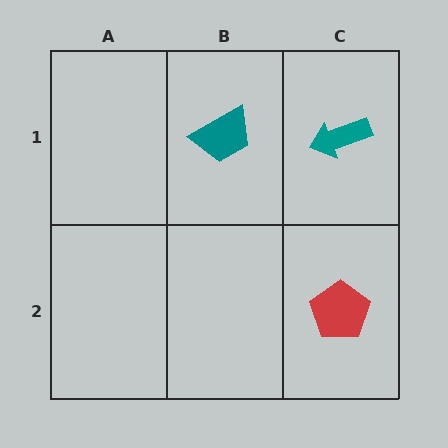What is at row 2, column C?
A red pentagon.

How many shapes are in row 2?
1 shape.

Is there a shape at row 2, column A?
No, that cell is empty.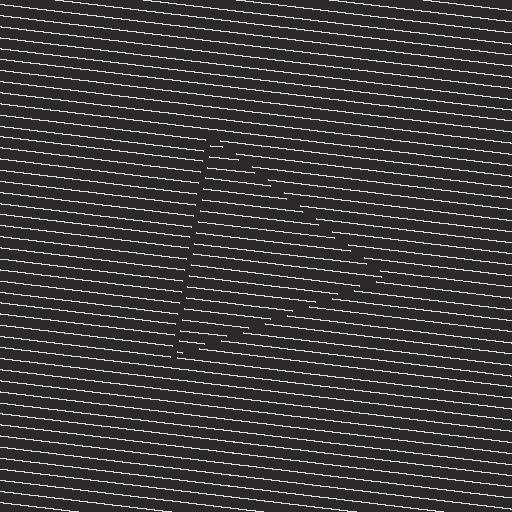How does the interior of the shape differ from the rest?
The interior of the shape contains the same grating, shifted by half a period — the contour is defined by the phase discontinuity where line-ends from the inner and outer gratings abut.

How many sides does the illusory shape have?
3 sides — the line-ends trace a triangle.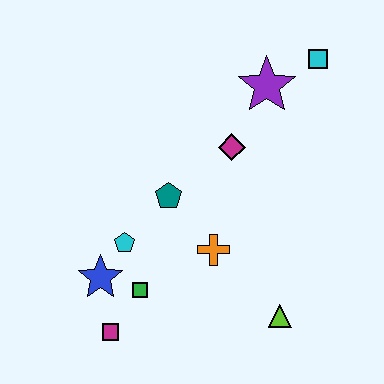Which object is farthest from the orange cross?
The cyan square is farthest from the orange cross.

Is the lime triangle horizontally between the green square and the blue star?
No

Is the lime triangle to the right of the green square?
Yes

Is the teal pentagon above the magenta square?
Yes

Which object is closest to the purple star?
The cyan square is closest to the purple star.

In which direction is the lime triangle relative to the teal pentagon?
The lime triangle is below the teal pentagon.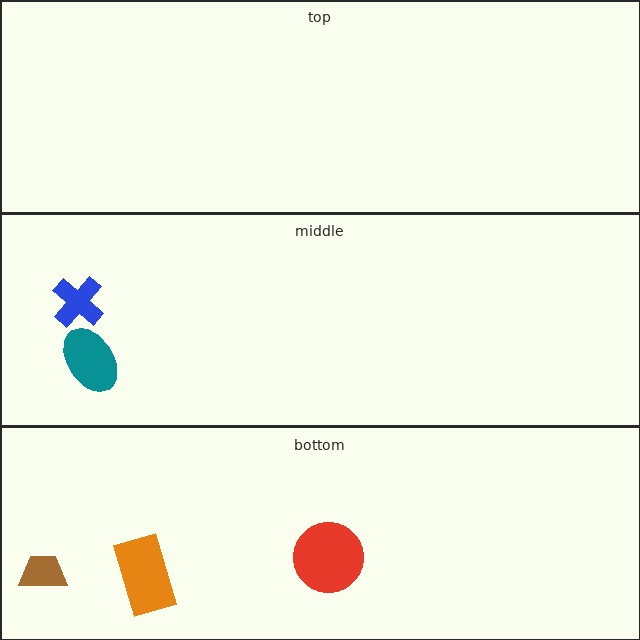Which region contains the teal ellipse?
The middle region.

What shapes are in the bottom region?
The brown trapezoid, the orange rectangle, the red circle.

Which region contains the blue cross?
The middle region.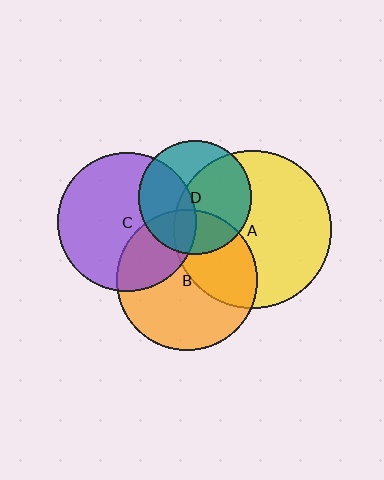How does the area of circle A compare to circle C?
Approximately 1.3 times.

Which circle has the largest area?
Circle A (yellow).